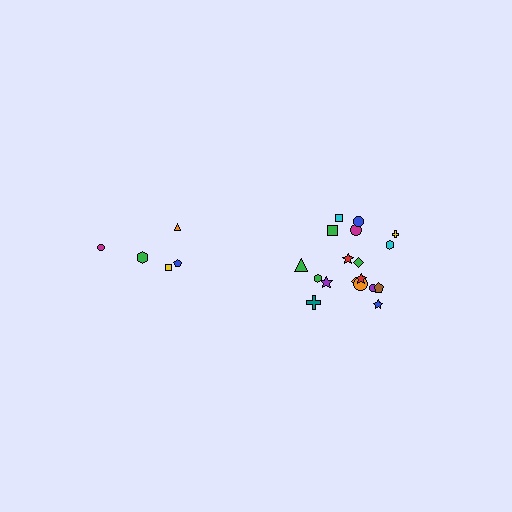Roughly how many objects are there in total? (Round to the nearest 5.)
Roughly 25 objects in total.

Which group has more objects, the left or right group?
The right group.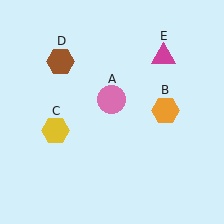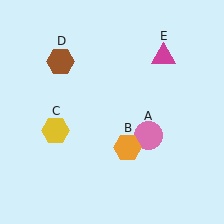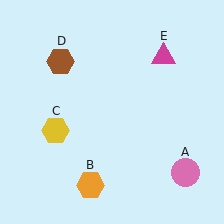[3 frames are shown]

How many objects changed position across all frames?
2 objects changed position: pink circle (object A), orange hexagon (object B).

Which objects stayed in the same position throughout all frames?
Yellow hexagon (object C) and brown hexagon (object D) and magenta triangle (object E) remained stationary.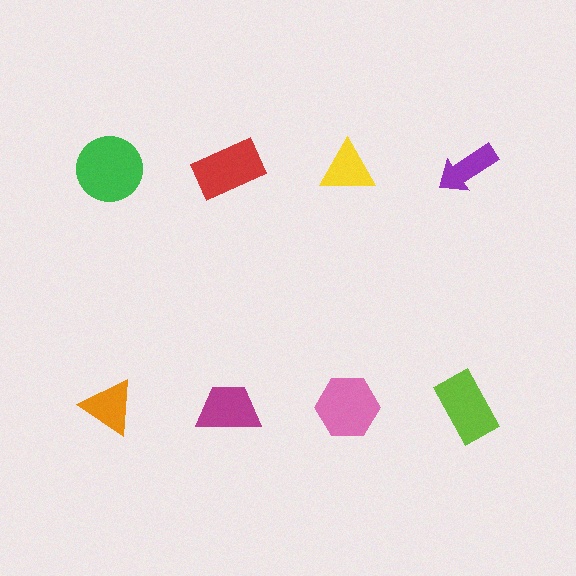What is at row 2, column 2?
A magenta trapezoid.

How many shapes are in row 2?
4 shapes.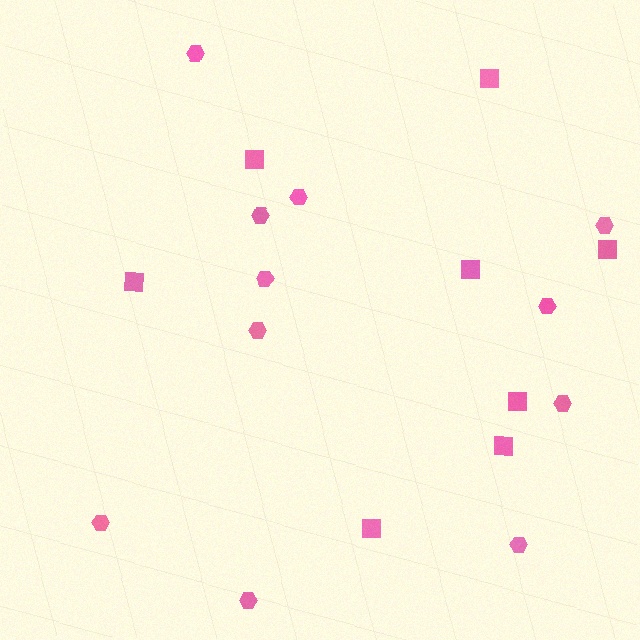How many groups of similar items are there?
There are 2 groups: one group of squares (8) and one group of hexagons (11).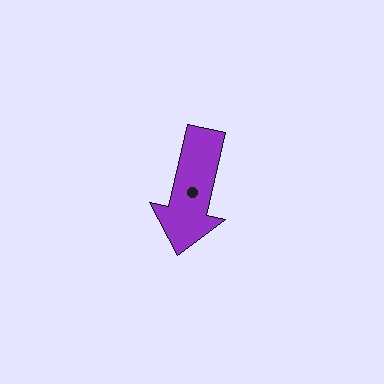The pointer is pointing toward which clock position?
Roughly 6 o'clock.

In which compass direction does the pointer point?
South.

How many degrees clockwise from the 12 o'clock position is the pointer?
Approximately 193 degrees.